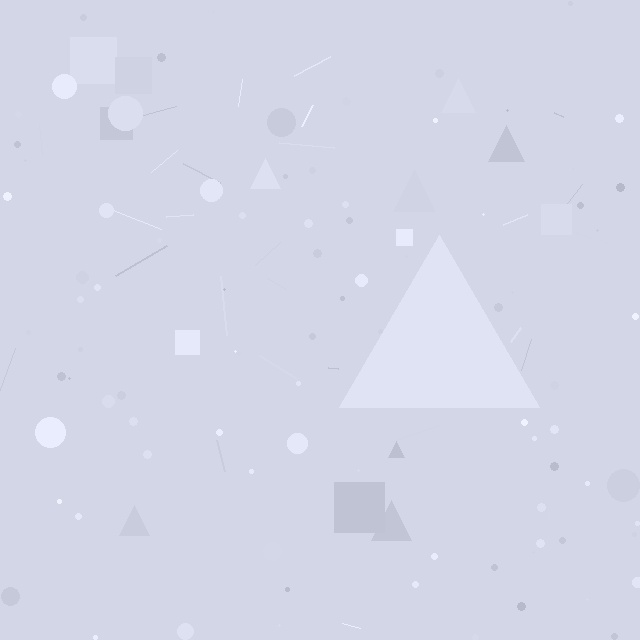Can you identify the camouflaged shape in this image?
The camouflaged shape is a triangle.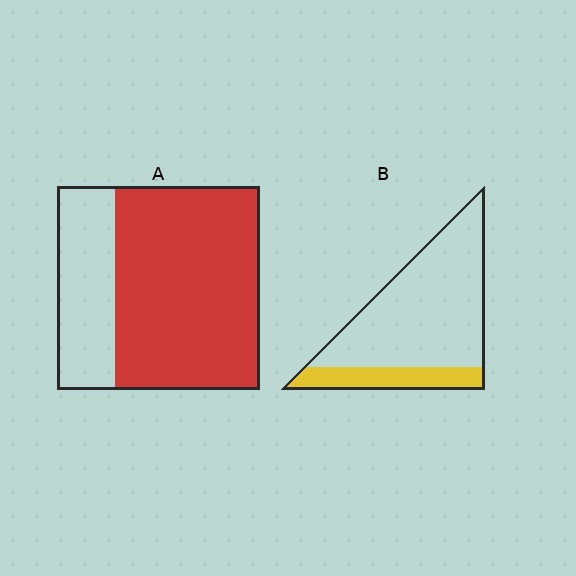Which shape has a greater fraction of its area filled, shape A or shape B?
Shape A.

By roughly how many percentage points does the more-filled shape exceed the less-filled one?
By roughly 50 percentage points (A over B).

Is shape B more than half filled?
No.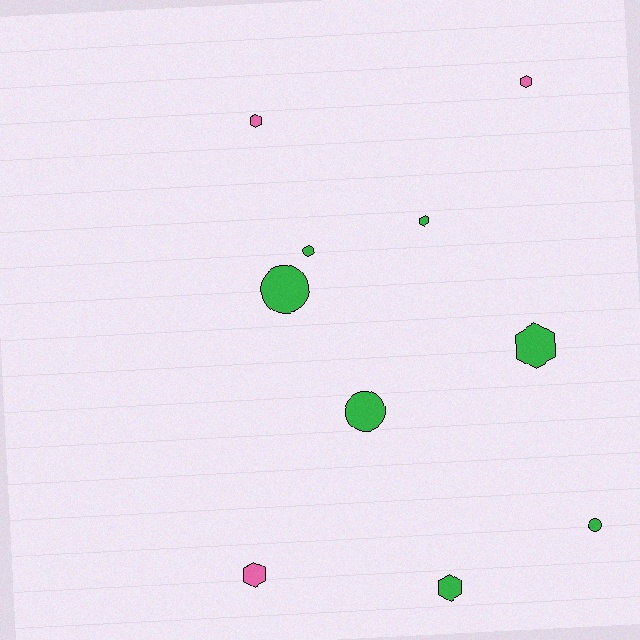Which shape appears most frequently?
Hexagon, with 6 objects.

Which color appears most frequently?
Green, with 7 objects.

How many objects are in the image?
There are 10 objects.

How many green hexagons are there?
There are 3 green hexagons.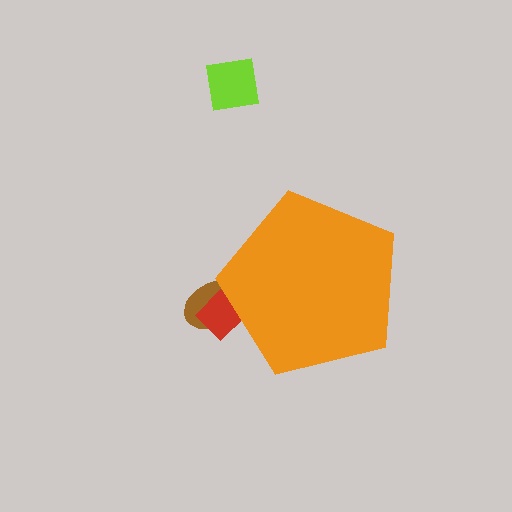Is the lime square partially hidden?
No, the lime square is fully visible.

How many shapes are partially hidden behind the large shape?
2 shapes are partially hidden.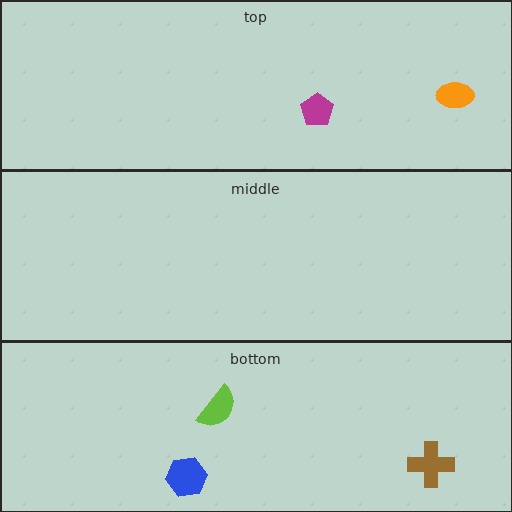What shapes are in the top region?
The orange ellipse, the magenta pentagon.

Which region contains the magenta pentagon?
The top region.